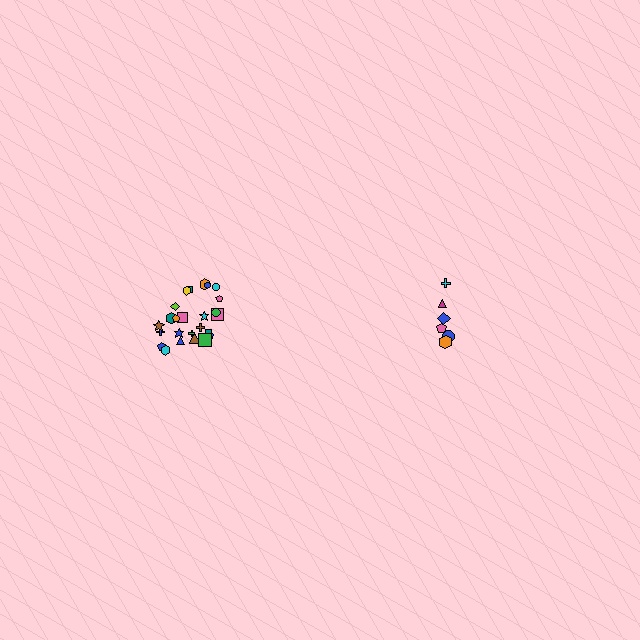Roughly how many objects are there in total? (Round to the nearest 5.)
Roughly 30 objects in total.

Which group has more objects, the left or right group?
The left group.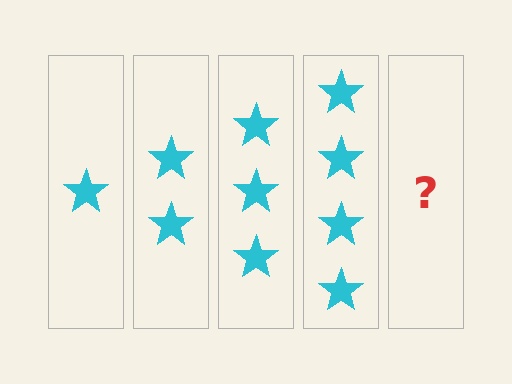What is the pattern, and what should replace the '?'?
The pattern is that each step adds one more star. The '?' should be 5 stars.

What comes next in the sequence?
The next element should be 5 stars.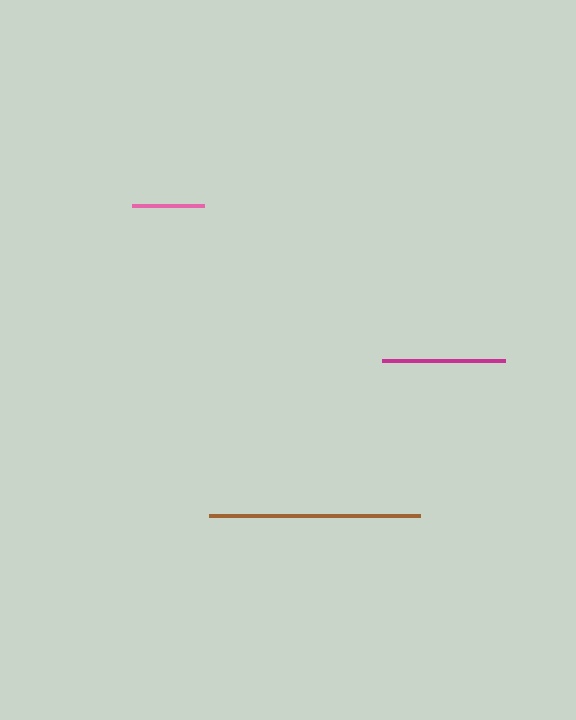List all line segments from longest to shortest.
From longest to shortest: brown, magenta, pink.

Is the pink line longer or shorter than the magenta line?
The magenta line is longer than the pink line.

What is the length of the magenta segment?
The magenta segment is approximately 123 pixels long.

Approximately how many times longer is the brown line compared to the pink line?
The brown line is approximately 2.9 times the length of the pink line.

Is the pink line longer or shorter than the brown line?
The brown line is longer than the pink line.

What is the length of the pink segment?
The pink segment is approximately 72 pixels long.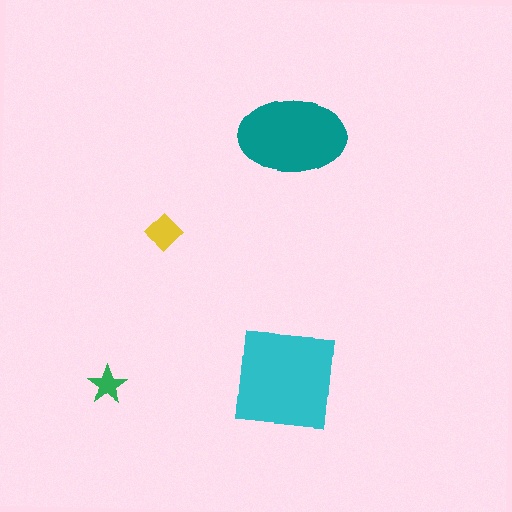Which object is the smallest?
The green star.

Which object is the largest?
The cyan square.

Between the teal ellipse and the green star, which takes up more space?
The teal ellipse.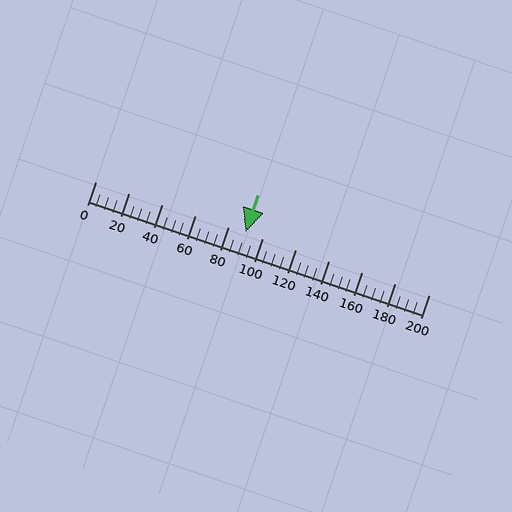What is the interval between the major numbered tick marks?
The major tick marks are spaced 20 units apart.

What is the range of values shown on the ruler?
The ruler shows values from 0 to 200.